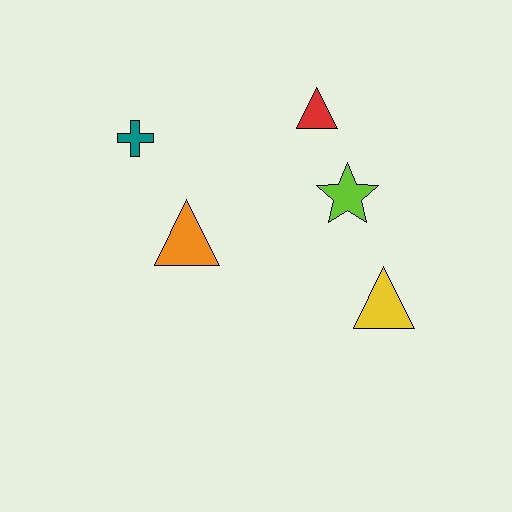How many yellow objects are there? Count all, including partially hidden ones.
There is 1 yellow object.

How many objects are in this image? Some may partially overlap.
There are 5 objects.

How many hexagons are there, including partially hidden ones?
There are no hexagons.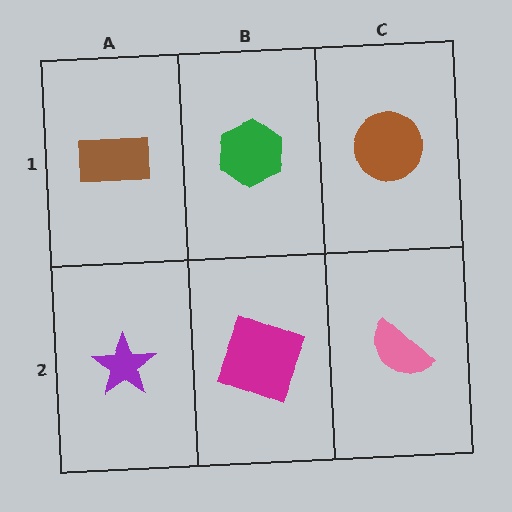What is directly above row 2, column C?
A brown circle.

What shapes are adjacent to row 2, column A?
A brown rectangle (row 1, column A), a magenta square (row 2, column B).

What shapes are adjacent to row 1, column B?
A magenta square (row 2, column B), a brown rectangle (row 1, column A), a brown circle (row 1, column C).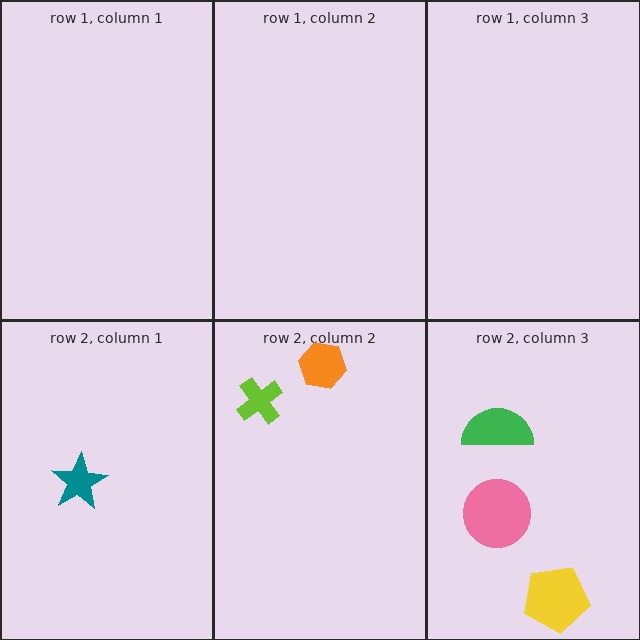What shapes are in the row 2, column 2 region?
The lime cross, the orange hexagon.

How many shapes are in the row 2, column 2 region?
2.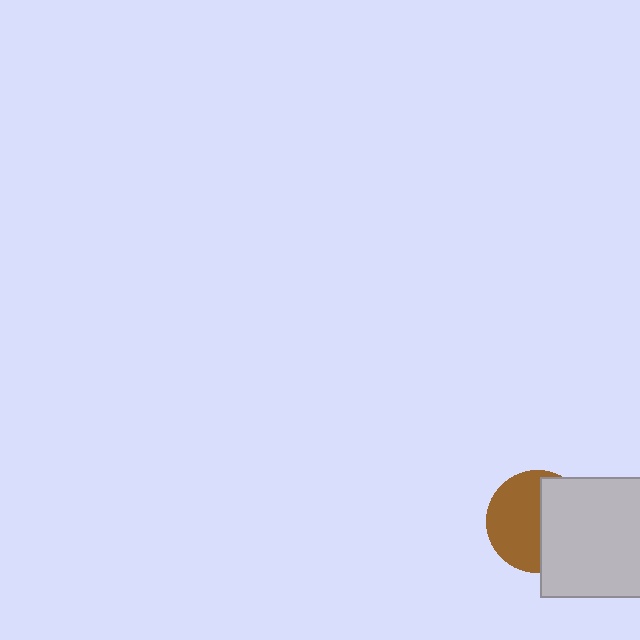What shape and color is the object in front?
The object in front is a light gray square.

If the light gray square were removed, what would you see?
You would see the complete brown circle.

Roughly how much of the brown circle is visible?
About half of it is visible (roughly 54%).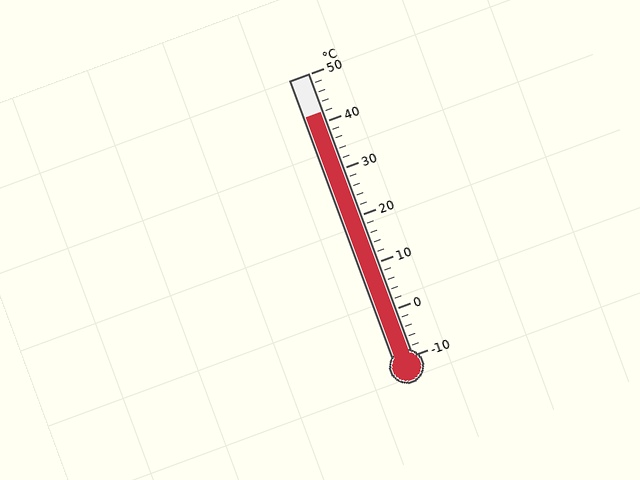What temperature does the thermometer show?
The thermometer shows approximately 42°C.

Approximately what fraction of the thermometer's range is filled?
The thermometer is filled to approximately 85% of its range.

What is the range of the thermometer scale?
The thermometer scale ranges from -10°C to 50°C.